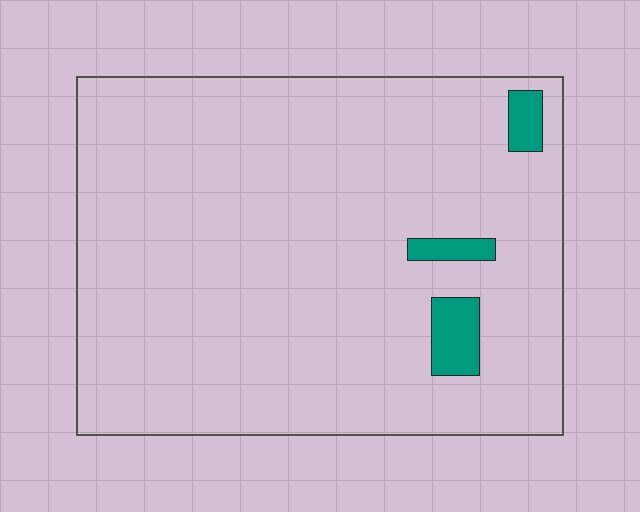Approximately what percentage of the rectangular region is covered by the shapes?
Approximately 5%.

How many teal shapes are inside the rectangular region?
3.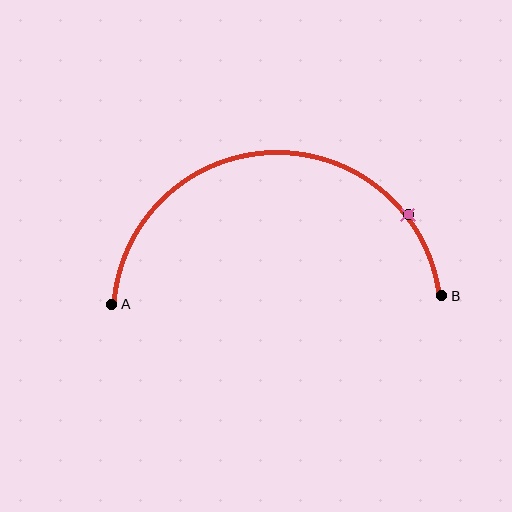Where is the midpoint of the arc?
The arc midpoint is the point on the curve farthest from the straight line joining A and B. It sits above that line.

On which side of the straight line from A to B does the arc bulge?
The arc bulges above the straight line connecting A and B.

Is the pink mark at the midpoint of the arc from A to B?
No. The pink mark lies on the arc but is closer to endpoint B. The arc midpoint would be at the point on the curve equidistant along the arc from both A and B.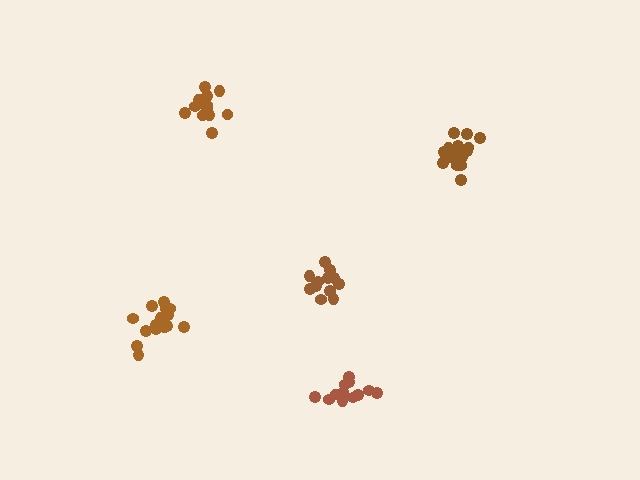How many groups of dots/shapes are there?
There are 5 groups.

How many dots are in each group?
Group 1: 16 dots, Group 2: 13 dots, Group 3: 12 dots, Group 4: 15 dots, Group 5: 13 dots (69 total).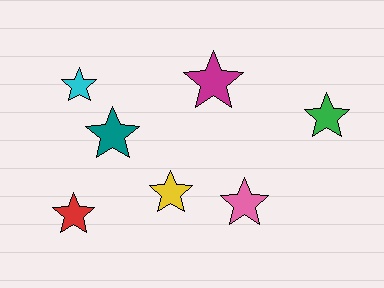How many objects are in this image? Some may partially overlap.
There are 7 objects.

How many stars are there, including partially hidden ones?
There are 7 stars.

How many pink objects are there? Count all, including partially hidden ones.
There is 1 pink object.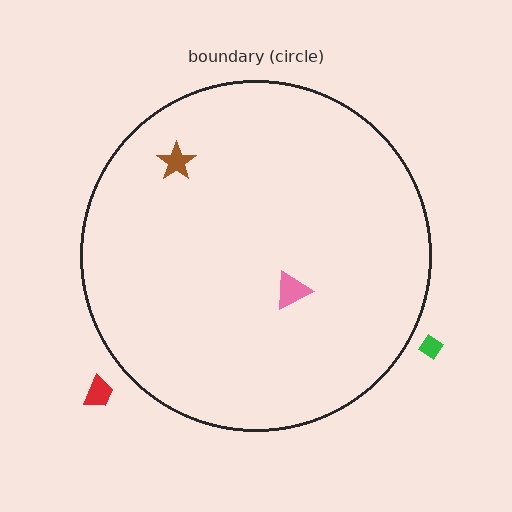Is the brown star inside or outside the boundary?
Inside.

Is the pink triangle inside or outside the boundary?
Inside.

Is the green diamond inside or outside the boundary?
Outside.